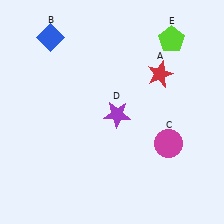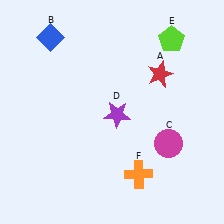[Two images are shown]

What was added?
An orange cross (F) was added in Image 2.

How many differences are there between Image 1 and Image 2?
There is 1 difference between the two images.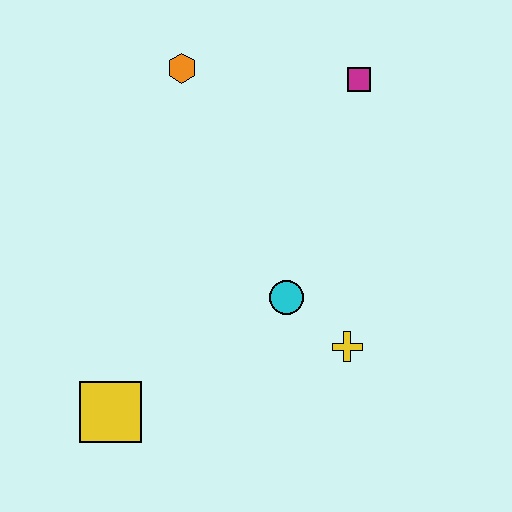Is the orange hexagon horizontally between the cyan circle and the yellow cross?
No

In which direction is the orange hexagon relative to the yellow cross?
The orange hexagon is above the yellow cross.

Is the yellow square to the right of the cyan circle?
No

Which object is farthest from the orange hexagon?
The yellow square is farthest from the orange hexagon.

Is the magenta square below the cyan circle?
No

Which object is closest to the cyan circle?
The yellow cross is closest to the cyan circle.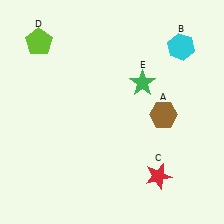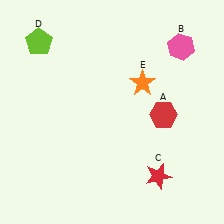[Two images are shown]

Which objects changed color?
A changed from brown to red. B changed from cyan to pink. E changed from green to orange.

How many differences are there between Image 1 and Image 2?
There are 3 differences between the two images.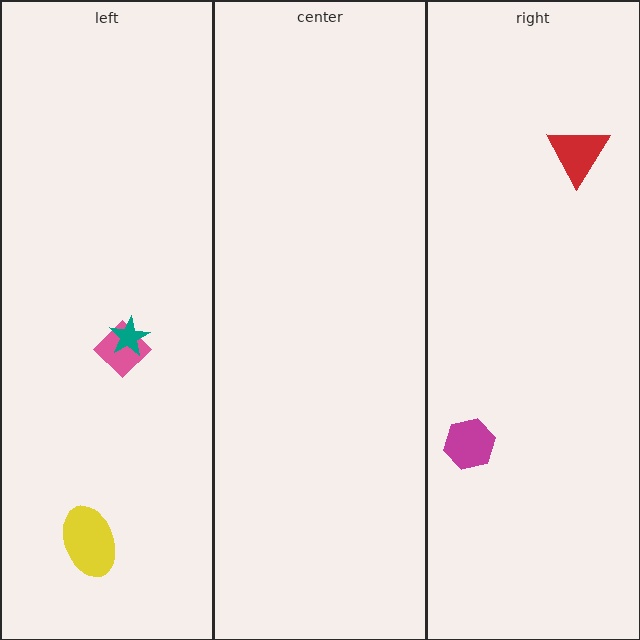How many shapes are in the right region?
2.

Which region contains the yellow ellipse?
The left region.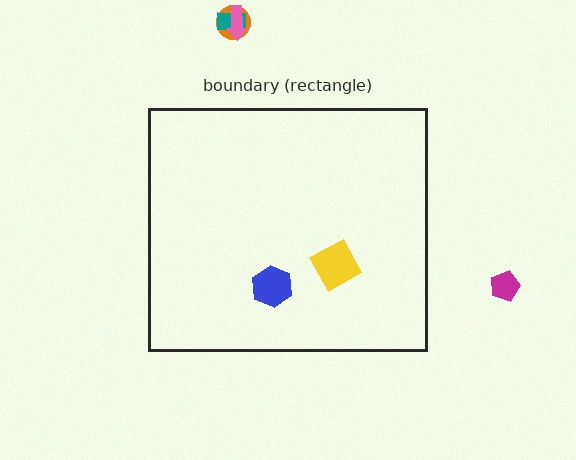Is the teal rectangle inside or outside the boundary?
Outside.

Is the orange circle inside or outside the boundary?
Outside.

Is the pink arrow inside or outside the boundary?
Outside.